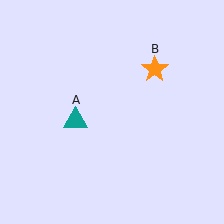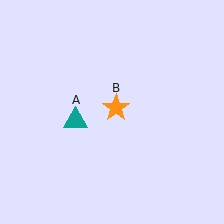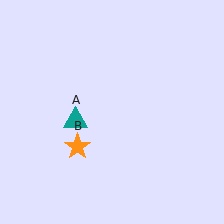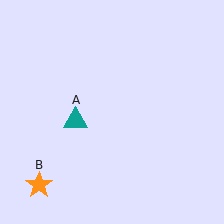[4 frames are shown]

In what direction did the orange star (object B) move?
The orange star (object B) moved down and to the left.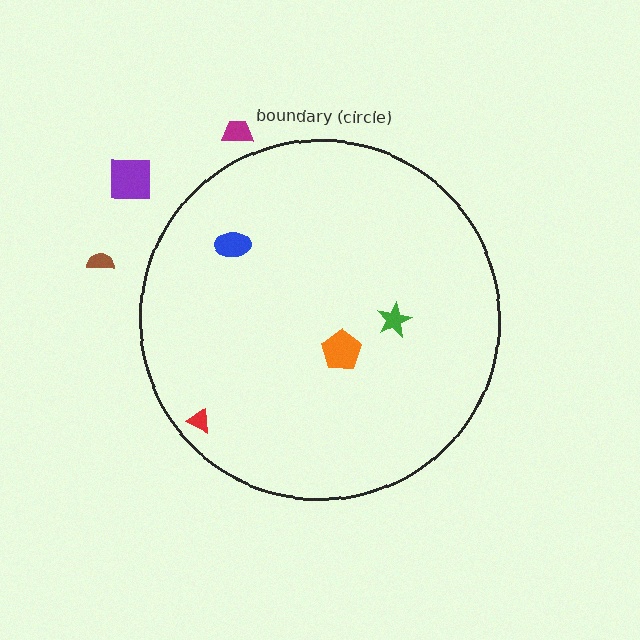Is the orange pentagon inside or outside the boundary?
Inside.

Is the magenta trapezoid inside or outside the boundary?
Outside.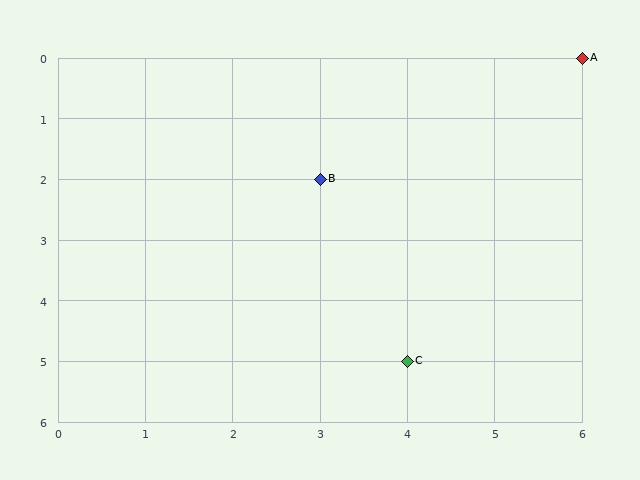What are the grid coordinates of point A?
Point A is at grid coordinates (6, 0).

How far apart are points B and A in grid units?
Points B and A are 3 columns and 2 rows apart (about 3.6 grid units diagonally).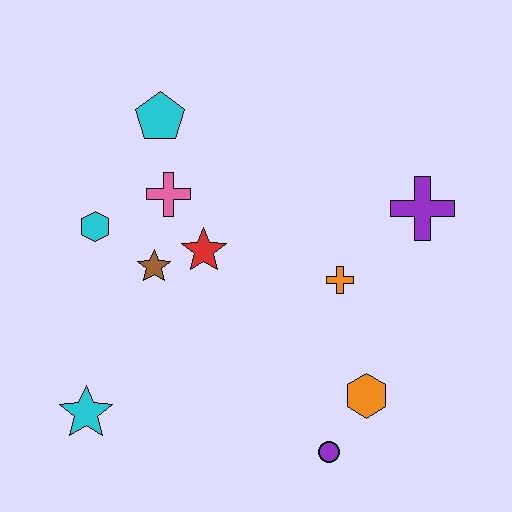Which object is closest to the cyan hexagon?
The brown star is closest to the cyan hexagon.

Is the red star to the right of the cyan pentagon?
Yes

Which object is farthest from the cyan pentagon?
The purple circle is farthest from the cyan pentagon.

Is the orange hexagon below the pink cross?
Yes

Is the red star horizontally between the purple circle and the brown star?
Yes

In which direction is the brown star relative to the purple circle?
The brown star is above the purple circle.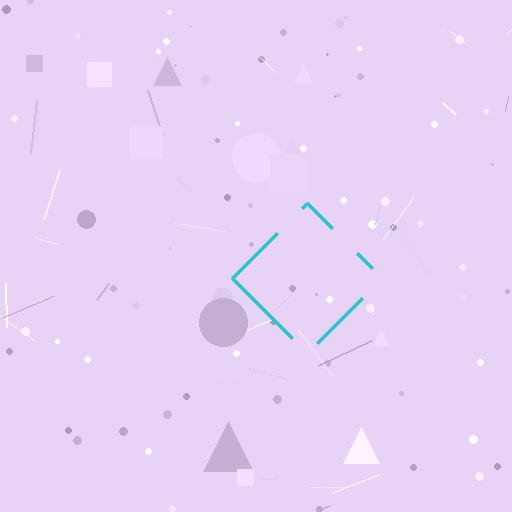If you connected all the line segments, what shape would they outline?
They would outline a diamond.